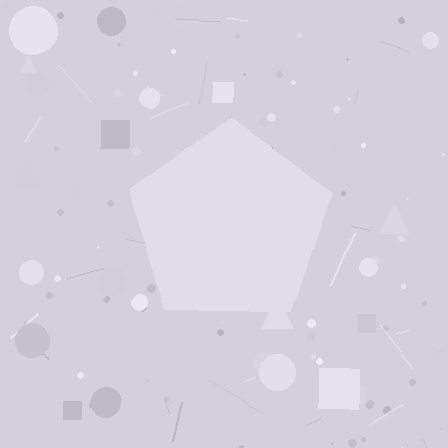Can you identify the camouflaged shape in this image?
The camouflaged shape is a pentagon.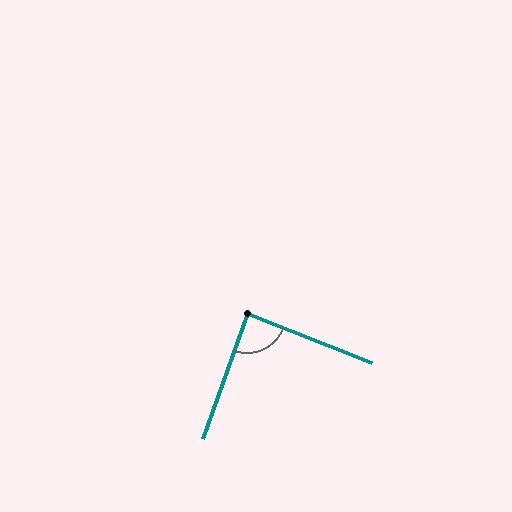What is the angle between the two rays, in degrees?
Approximately 88 degrees.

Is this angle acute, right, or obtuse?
It is approximately a right angle.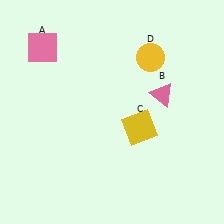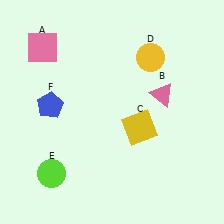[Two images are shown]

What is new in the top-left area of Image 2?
A blue pentagon (F) was added in the top-left area of Image 2.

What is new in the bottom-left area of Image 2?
A lime circle (E) was added in the bottom-left area of Image 2.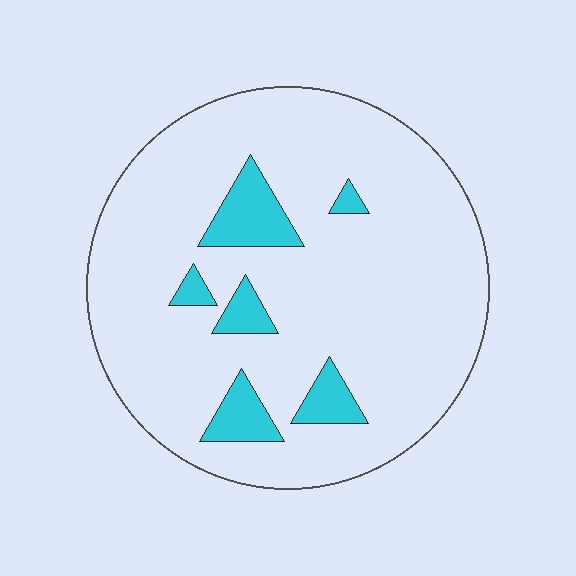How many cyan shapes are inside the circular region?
6.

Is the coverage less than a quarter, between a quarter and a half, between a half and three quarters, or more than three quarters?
Less than a quarter.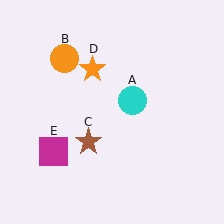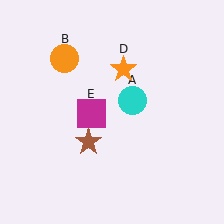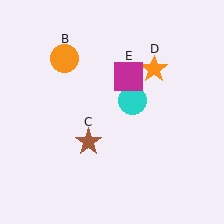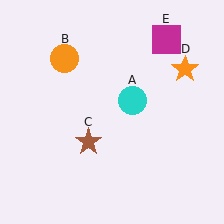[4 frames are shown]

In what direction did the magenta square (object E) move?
The magenta square (object E) moved up and to the right.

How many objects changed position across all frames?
2 objects changed position: orange star (object D), magenta square (object E).